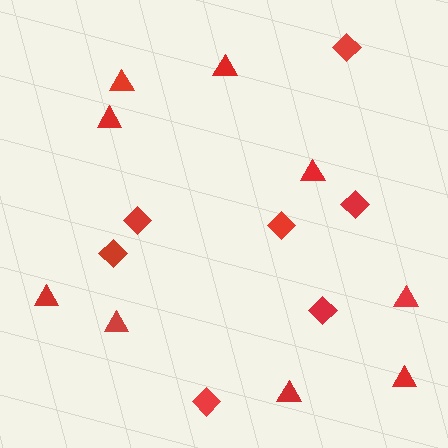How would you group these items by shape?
There are 2 groups: one group of diamonds (7) and one group of triangles (9).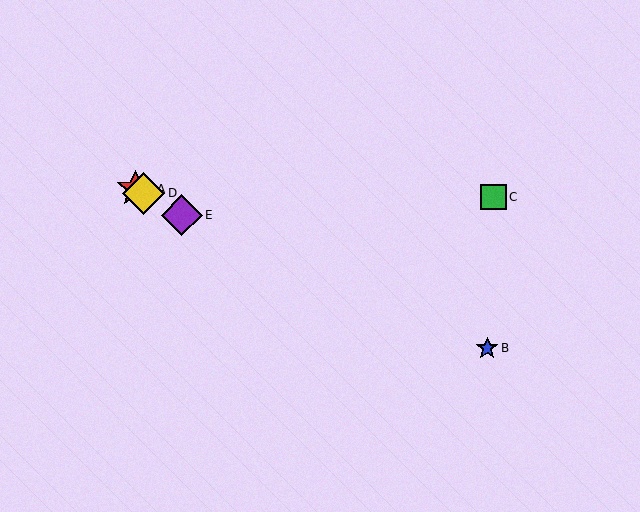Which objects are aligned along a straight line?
Objects A, D, E are aligned along a straight line.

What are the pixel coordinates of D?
Object D is at (144, 193).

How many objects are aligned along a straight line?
3 objects (A, D, E) are aligned along a straight line.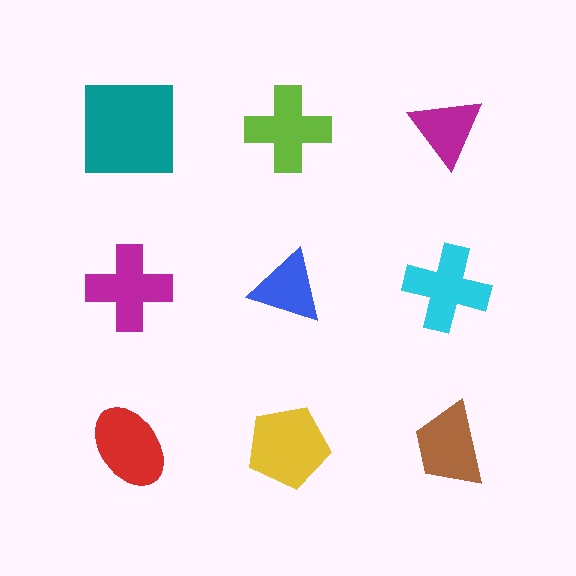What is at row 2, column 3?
A cyan cross.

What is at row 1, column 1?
A teal square.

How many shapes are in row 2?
3 shapes.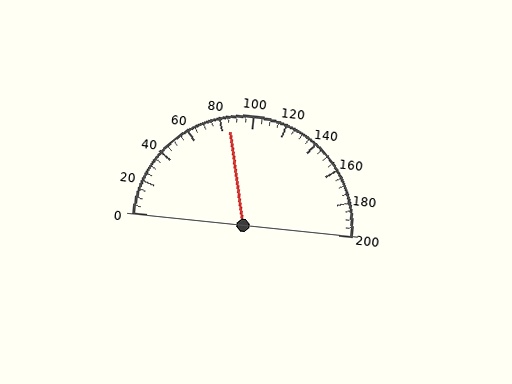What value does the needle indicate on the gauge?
The needle indicates approximately 85.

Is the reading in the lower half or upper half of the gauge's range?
The reading is in the lower half of the range (0 to 200).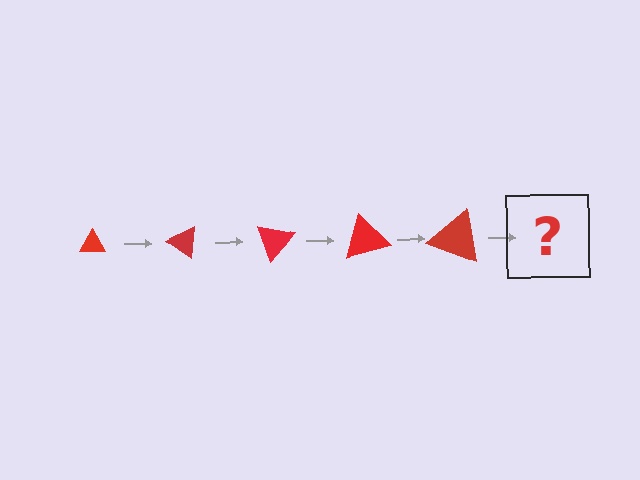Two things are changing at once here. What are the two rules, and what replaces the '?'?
The two rules are that the triangle grows larger each step and it rotates 35 degrees each step. The '?' should be a triangle, larger than the previous one and rotated 175 degrees from the start.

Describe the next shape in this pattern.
It should be a triangle, larger than the previous one and rotated 175 degrees from the start.